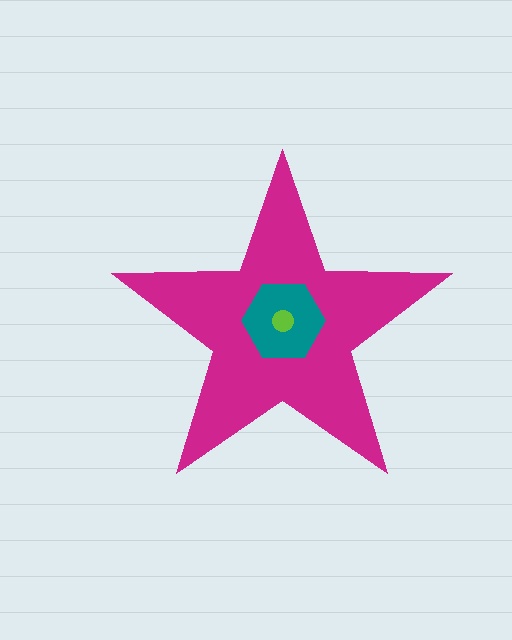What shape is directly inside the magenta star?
The teal hexagon.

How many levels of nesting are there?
3.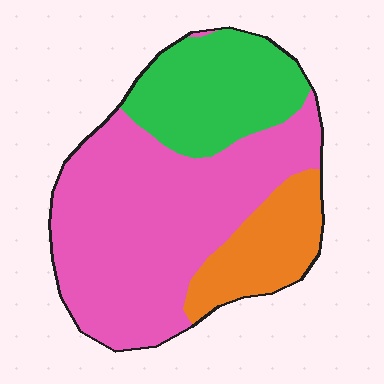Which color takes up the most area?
Pink, at roughly 60%.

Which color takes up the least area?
Orange, at roughly 15%.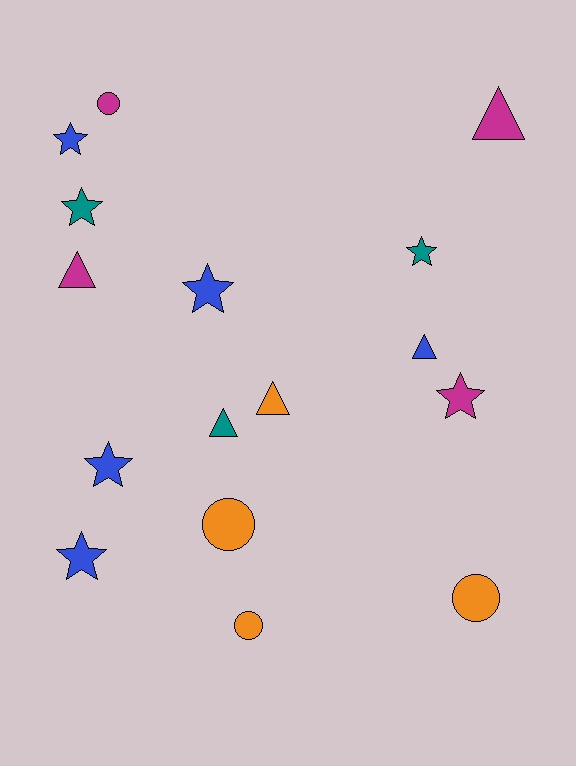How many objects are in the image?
There are 16 objects.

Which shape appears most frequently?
Star, with 7 objects.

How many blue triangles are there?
There is 1 blue triangle.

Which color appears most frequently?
Blue, with 5 objects.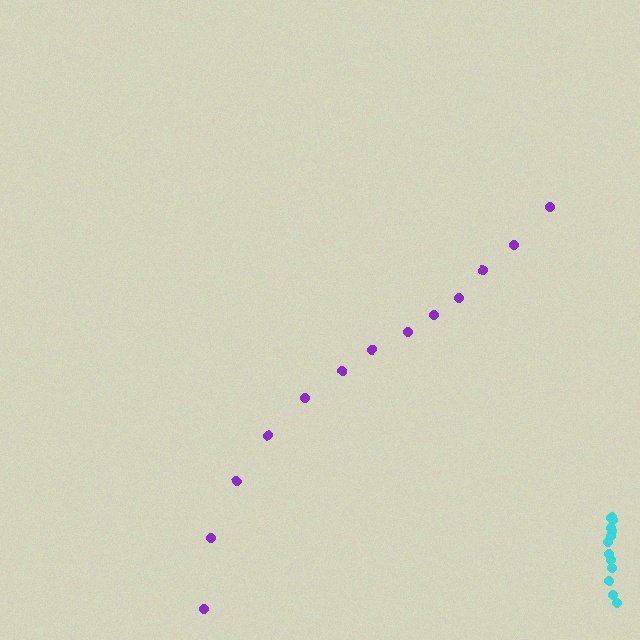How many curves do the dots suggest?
There are 2 distinct paths.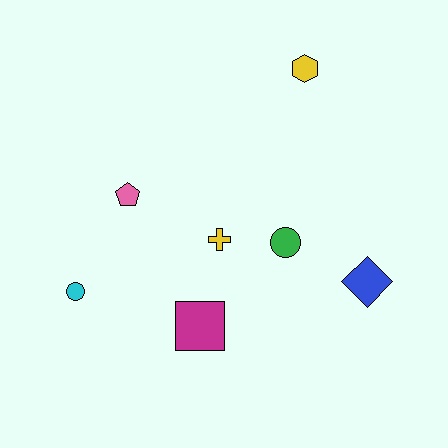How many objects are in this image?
There are 7 objects.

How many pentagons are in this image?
There is 1 pentagon.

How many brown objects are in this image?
There are no brown objects.